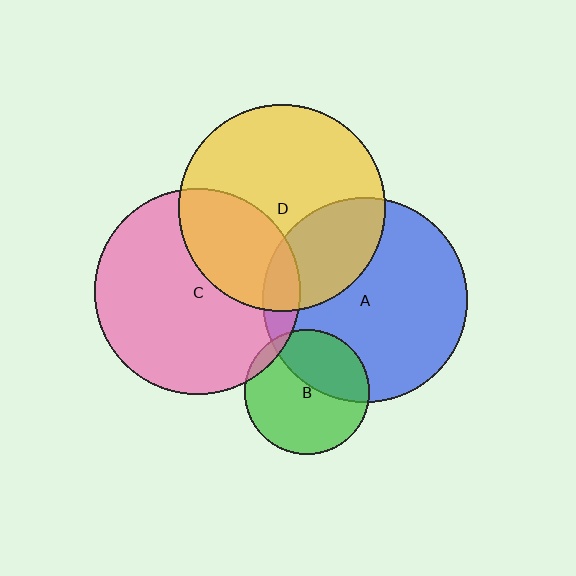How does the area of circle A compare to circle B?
Approximately 2.7 times.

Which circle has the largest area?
Circle D (yellow).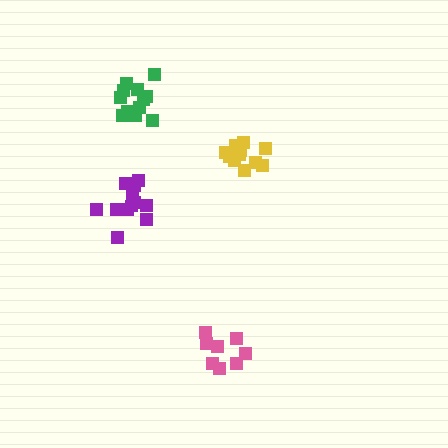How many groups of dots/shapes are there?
There are 4 groups.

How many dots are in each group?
Group 1: 12 dots, Group 2: 8 dots, Group 3: 12 dots, Group 4: 13 dots (45 total).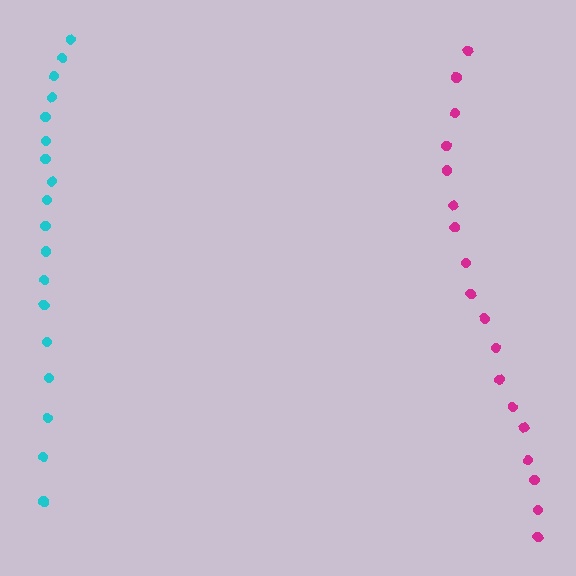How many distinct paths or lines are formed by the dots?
There are 2 distinct paths.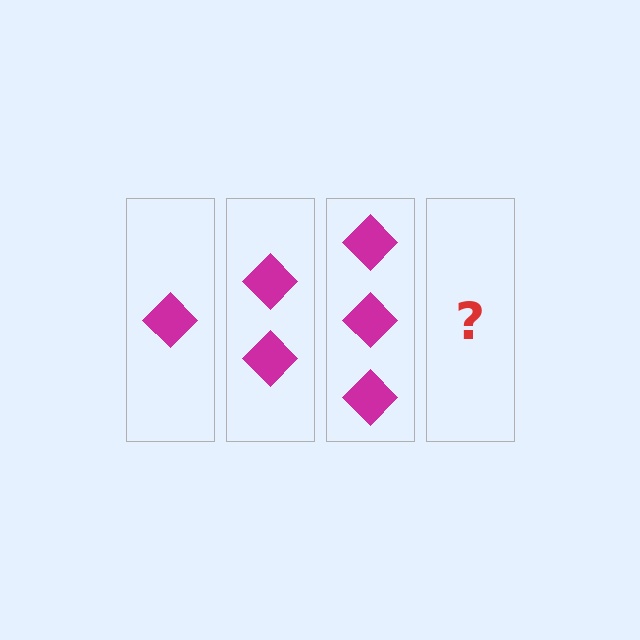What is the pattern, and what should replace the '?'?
The pattern is that each step adds one more diamond. The '?' should be 4 diamonds.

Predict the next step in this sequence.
The next step is 4 diamonds.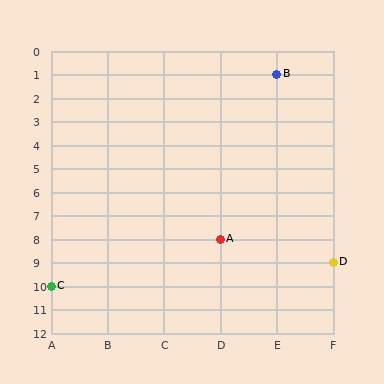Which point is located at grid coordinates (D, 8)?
Point A is at (D, 8).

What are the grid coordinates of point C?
Point C is at grid coordinates (A, 10).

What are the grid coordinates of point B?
Point B is at grid coordinates (E, 1).